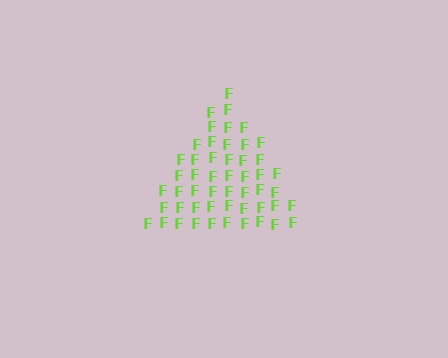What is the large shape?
The large shape is a triangle.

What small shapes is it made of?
It is made of small letter F's.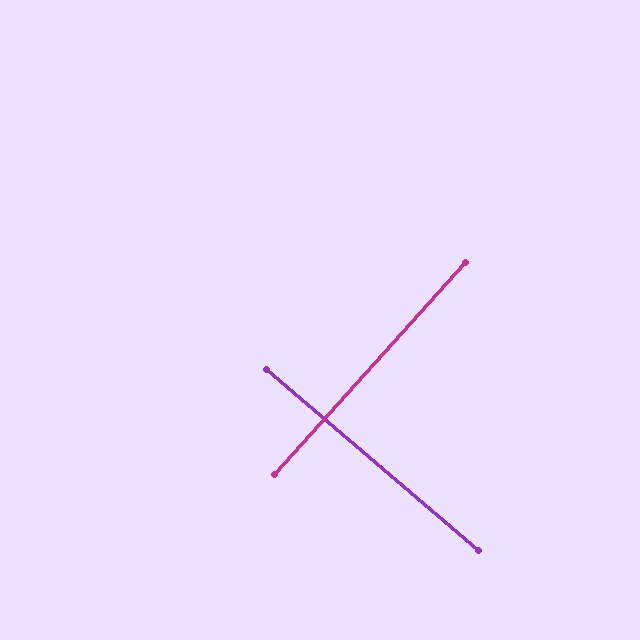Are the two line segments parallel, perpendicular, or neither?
Perpendicular — they meet at approximately 89°.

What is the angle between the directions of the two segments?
Approximately 89 degrees.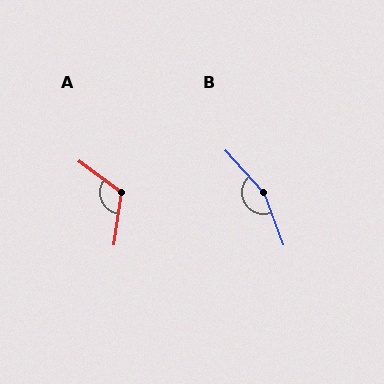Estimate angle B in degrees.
Approximately 158 degrees.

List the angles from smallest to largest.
A (118°), B (158°).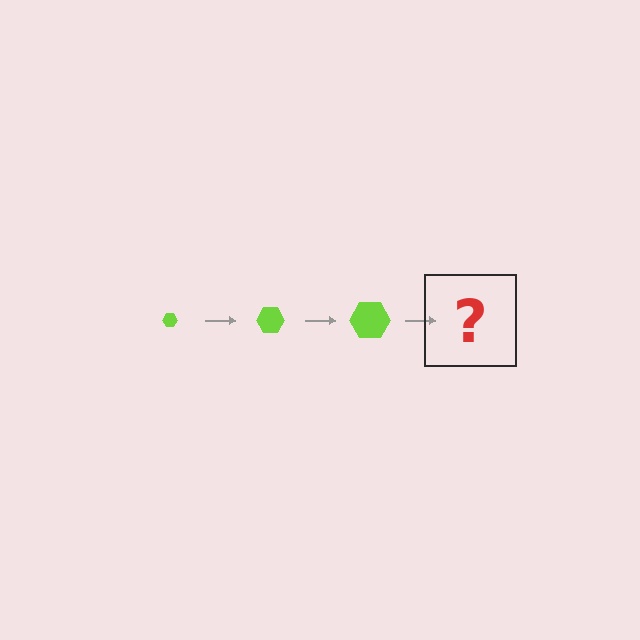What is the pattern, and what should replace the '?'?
The pattern is that the hexagon gets progressively larger each step. The '?' should be a lime hexagon, larger than the previous one.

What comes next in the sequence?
The next element should be a lime hexagon, larger than the previous one.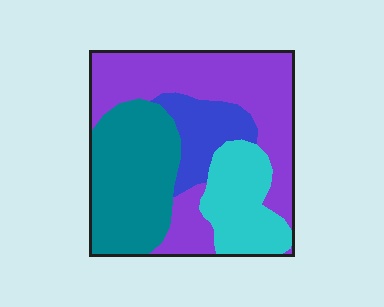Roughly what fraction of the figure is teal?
Teal takes up between a sixth and a third of the figure.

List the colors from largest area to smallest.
From largest to smallest: purple, teal, cyan, blue.